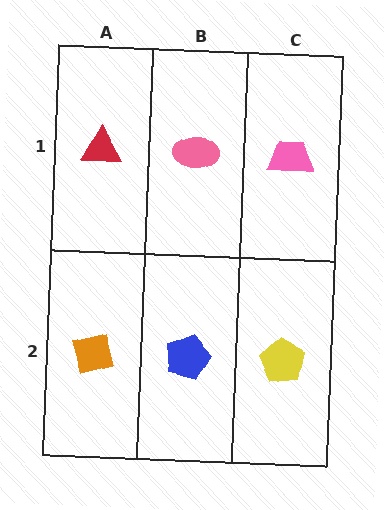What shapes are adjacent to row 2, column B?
A pink ellipse (row 1, column B), an orange square (row 2, column A), a yellow pentagon (row 2, column C).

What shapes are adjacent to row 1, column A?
An orange square (row 2, column A), a pink ellipse (row 1, column B).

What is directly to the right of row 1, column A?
A pink ellipse.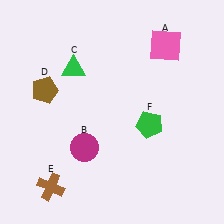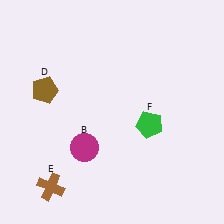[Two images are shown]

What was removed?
The green triangle (C), the pink square (A) were removed in Image 2.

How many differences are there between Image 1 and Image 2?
There are 2 differences between the two images.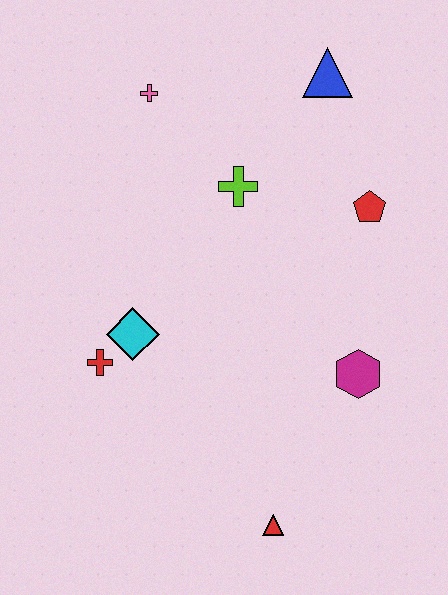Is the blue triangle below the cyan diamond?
No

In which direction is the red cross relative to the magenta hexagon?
The red cross is to the left of the magenta hexagon.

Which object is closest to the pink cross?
The lime cross is closest to the pink cross.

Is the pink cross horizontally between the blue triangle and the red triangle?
No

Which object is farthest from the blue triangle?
The red triangle is farthest from the blue triangle.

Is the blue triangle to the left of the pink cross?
No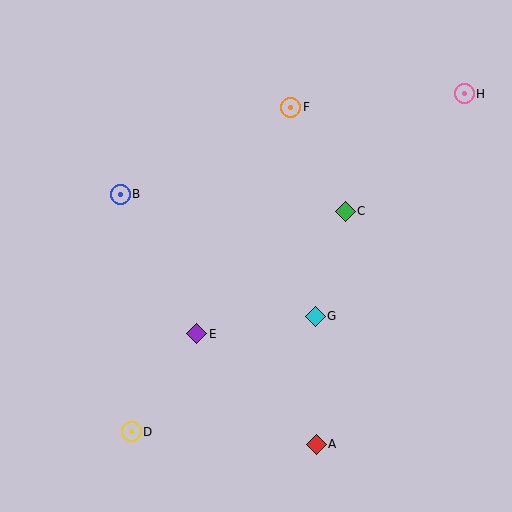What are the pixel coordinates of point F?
Point F is at (291, 107).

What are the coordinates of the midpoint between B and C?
The midpoint between B and C is at (233, 203).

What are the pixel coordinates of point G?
Point G is at (315, 316).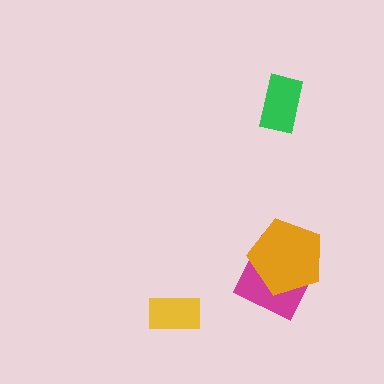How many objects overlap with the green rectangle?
0 objects overlap with the green rectangle.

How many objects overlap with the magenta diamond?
1 object overlaps with the magenta diamond.